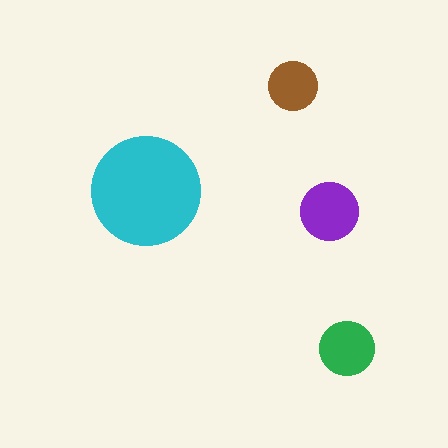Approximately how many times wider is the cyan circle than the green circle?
About 2 times wider.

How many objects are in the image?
There are 4 objects in the image.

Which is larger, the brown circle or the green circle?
The green one.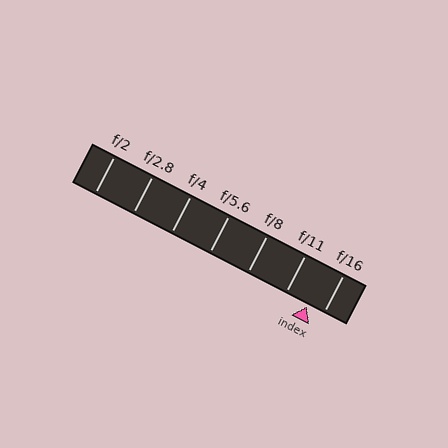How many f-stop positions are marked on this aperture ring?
There are 7 f-stop positions marked.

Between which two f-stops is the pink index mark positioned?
The index mark is between f/11 and f/16.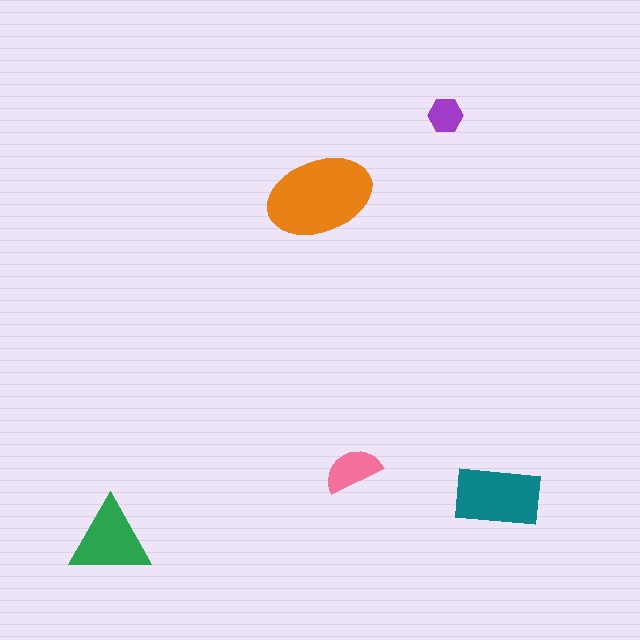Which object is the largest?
The orange ellipse.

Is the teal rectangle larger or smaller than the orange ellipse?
Smaller.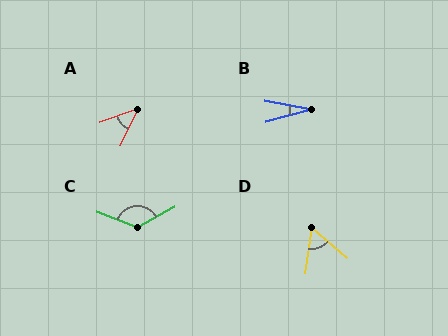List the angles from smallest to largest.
B (25°), A (44°), D (58°), C (130°).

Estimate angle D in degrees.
Approximately 58 degrees.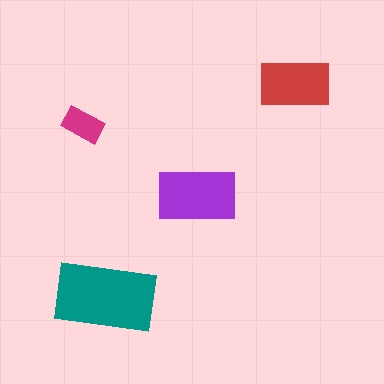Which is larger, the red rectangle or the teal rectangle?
The teal one.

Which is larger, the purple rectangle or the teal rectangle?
The teal one.